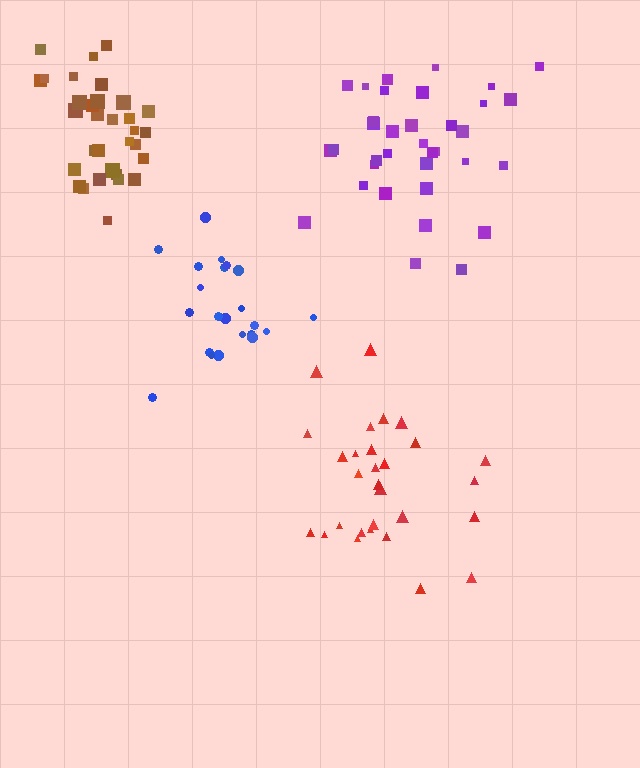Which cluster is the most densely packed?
Brown.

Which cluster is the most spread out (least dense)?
Blue.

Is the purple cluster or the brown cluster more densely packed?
Brown.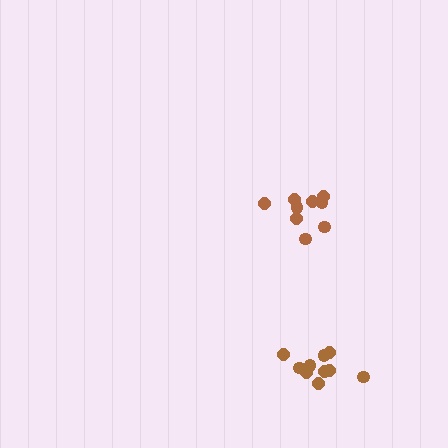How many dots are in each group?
Group 1: 10 dots, Group 2: 9 dots (19 total).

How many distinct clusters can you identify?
There are 2 distinct clusters.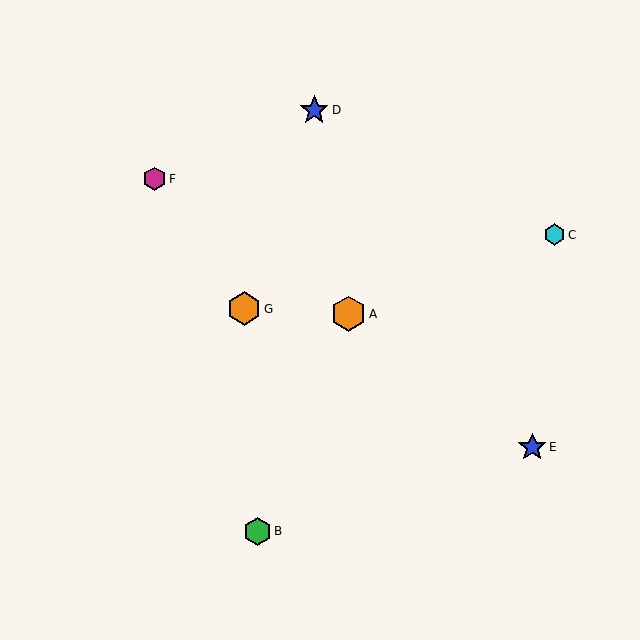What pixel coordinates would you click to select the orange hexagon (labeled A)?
Click at (348, 314) to select the orange hexagon A.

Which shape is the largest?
The orange hexagon (labeled A) is the largest.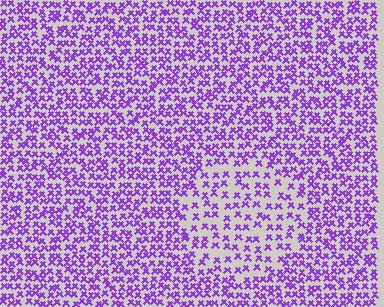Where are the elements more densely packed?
The elements are more densely packed outside the circle boundary.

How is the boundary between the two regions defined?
The boundary is defined by a change in element density (approximately 1.8x ratio). All elements are the same color, size, and shape.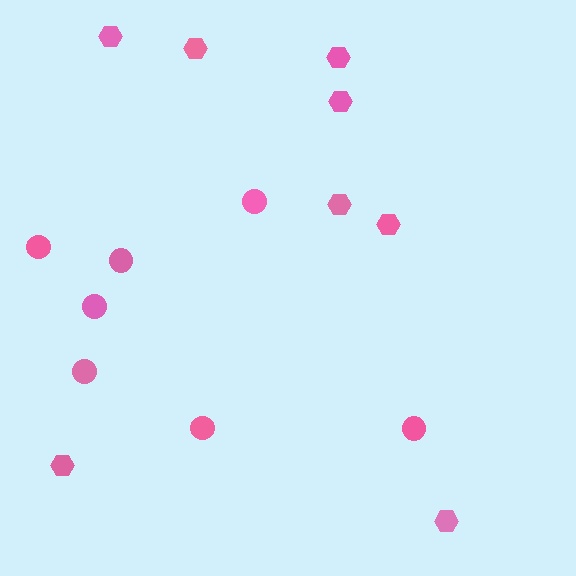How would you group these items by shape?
There are 2 groups: one group of circles (7) and one group of hexagons (8).